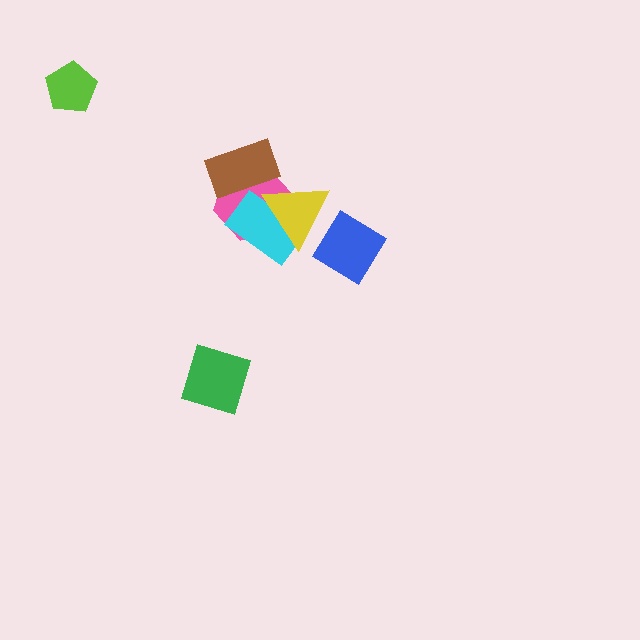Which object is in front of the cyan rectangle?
The yellow triangle is in front of the cyan rectangle.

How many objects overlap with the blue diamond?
1 object overlaps with the blue diamond.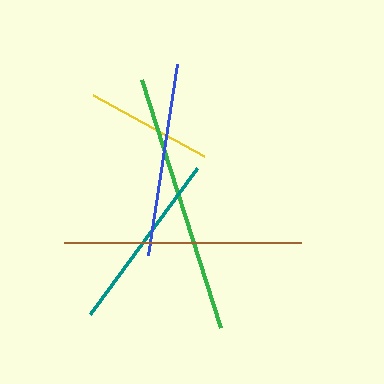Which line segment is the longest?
The green line is the longest at approximately 260 pixels.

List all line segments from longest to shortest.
From longest to shortest: green, brown, blue, teal, yellow.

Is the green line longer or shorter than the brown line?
The green line is longer than the brown line.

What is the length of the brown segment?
The brown segment is approximately 237 pixels long.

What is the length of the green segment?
The green segment is approximately 260 pixels long.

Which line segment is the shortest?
The yellow line is the shortest at approximately 127 pixels.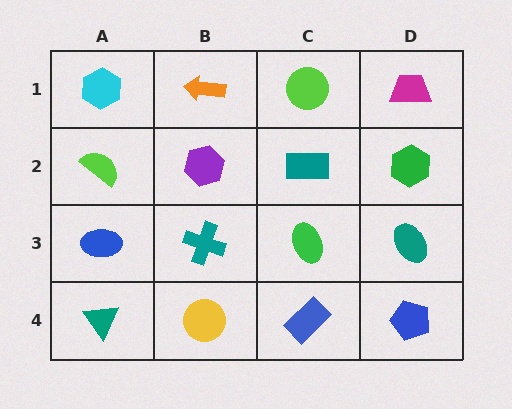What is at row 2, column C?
A teal rectangle.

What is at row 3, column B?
A teal cross.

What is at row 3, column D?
A teal ellipse.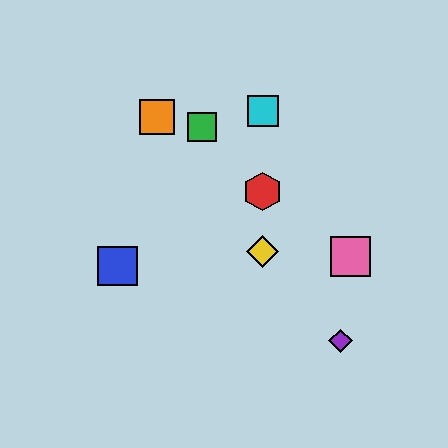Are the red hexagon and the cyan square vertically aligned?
Yes, both are at x≈263.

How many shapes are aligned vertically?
3 shapes (the red hexagon, the yellow diamond, the cyan square) are aligned vertically.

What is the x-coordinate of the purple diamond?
The purple diamond is at x≈341.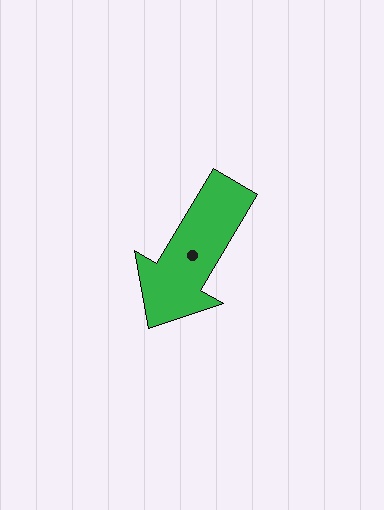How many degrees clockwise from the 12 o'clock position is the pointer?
Approximately 211 degrees.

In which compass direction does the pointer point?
Southwest.